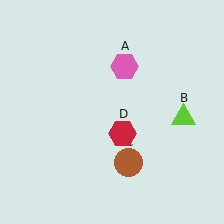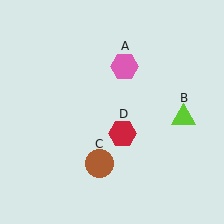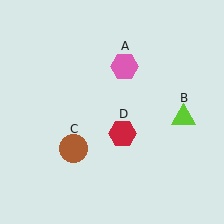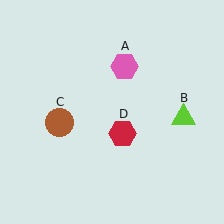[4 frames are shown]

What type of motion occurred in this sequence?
The brown circle (object C) rotated clockwise around the center of the scene.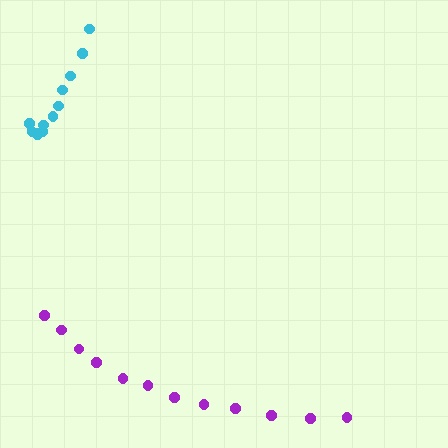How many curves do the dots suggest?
There are 2 distinct paths.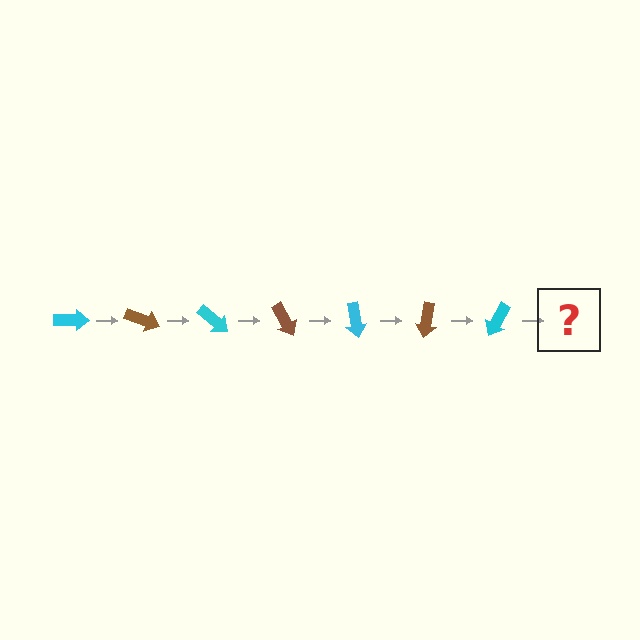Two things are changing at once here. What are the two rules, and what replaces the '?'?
The two rules are that it rotates 20 degrees each step and the color cycles through cyan and brown. The '?' should be a brown arrow, rotated 140 degrees from the start.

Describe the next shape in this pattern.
It should be a brown arrow, rotated 140 degrees from the start.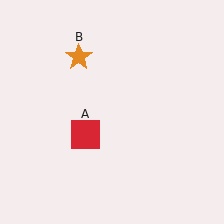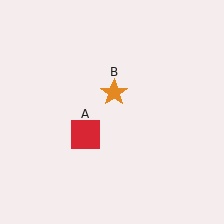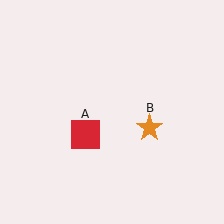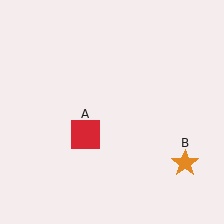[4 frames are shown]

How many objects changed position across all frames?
1 object changed position: orange star (object B).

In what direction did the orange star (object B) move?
The orange star (object B) moved down and to the right.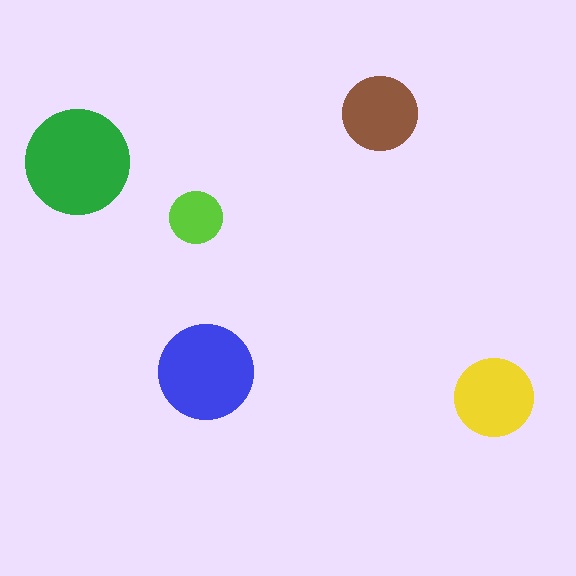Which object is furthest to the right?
The yellow circle is rightmost.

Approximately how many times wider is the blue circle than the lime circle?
About 2 times wider.